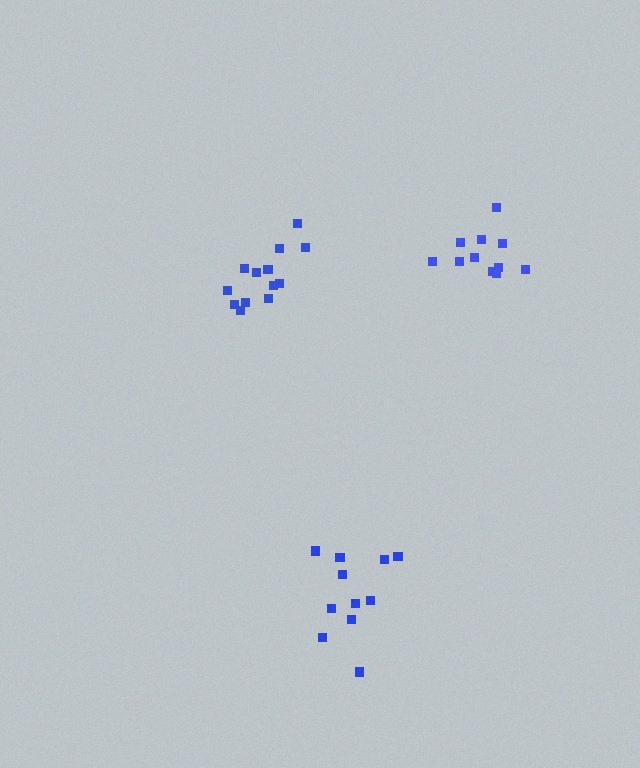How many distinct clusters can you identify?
There are 3 distinct clusters.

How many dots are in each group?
Group 1: 11 dots, Group 2: 13 dots, Group 3: 11 dots (35 total).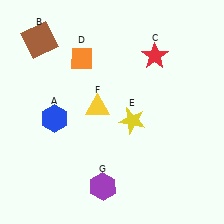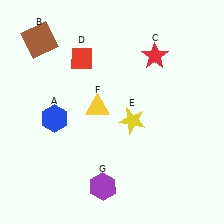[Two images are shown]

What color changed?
The diamond (D) changed from orange in Image 1 to red in Image 2.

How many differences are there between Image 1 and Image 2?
There is 1 difference between the two images.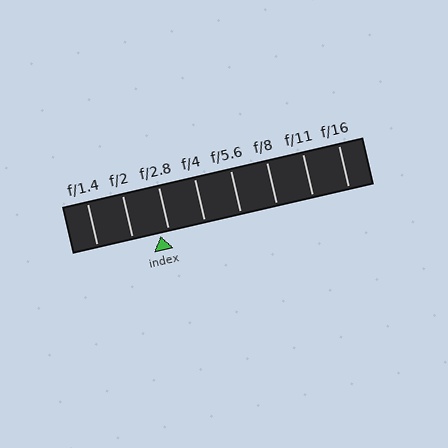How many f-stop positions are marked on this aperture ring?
There are 8 f-stop positions marked.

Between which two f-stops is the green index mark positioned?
The index mark is between f/2 and f/2.8.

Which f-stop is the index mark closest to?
The index mark is closest to f/2.8.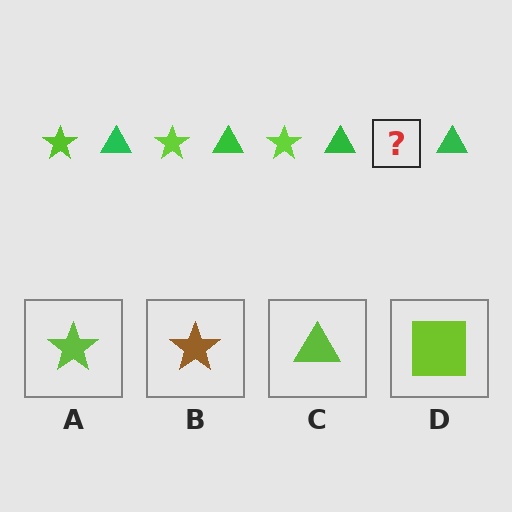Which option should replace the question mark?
Option A.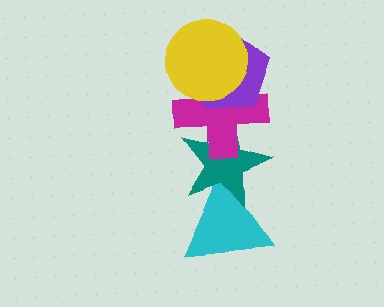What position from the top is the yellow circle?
The yellow circle is 1st from the top.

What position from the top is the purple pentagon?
The purple pentagon is 2nd from the top.